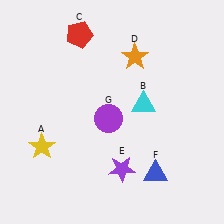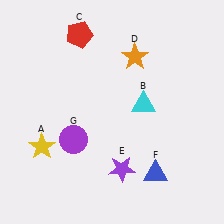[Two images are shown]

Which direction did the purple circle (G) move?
The purple circle (G) moved left.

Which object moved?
The purple circle (G) moved left.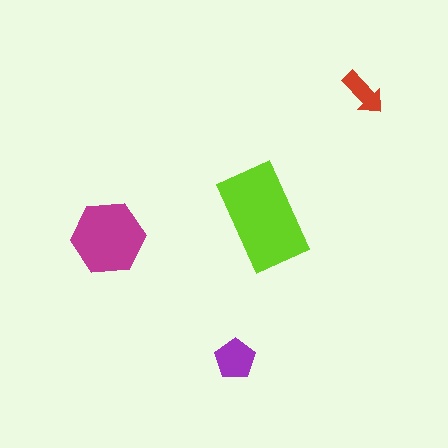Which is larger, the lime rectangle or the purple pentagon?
The lime rectangle.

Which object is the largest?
The lime rectangle.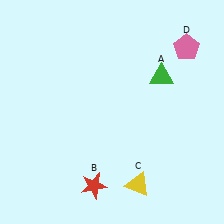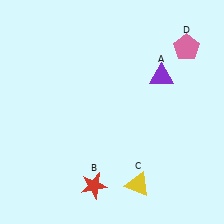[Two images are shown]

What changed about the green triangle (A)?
In Image 1, A is green. In Image 2, it changed to purple.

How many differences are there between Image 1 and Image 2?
There is 1 difference between the two images.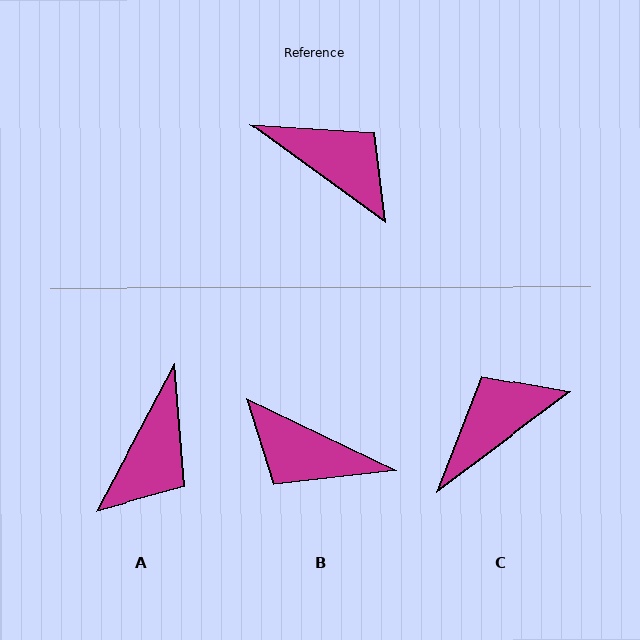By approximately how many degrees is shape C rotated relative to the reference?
Approximately 73 degrees counter-clockwise.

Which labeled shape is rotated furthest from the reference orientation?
B, about 170 degrees away.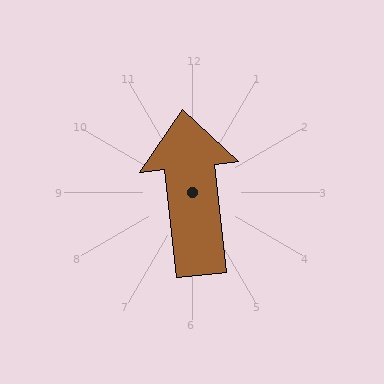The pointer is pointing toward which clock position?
Roughly 12 o'clock.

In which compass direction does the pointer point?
North.